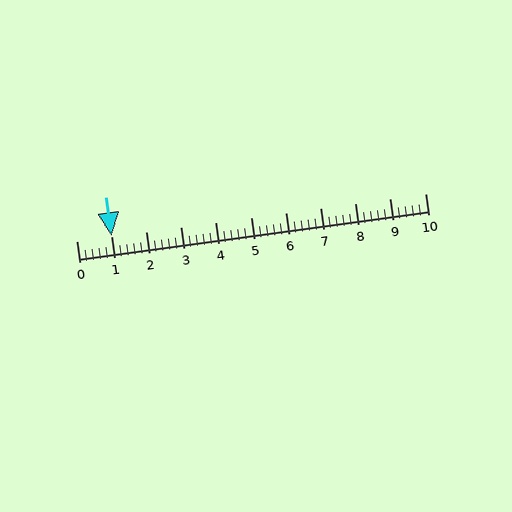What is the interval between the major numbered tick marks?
The major tick marks are spaced 1 units apart.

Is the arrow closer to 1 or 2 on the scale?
The arrow is closer to 1.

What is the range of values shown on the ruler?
The ruler shows values from 0 to 10.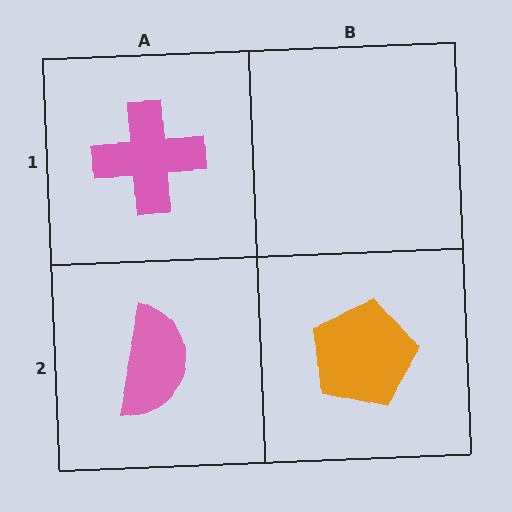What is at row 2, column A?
A pink semicircle.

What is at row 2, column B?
An orange pentagon.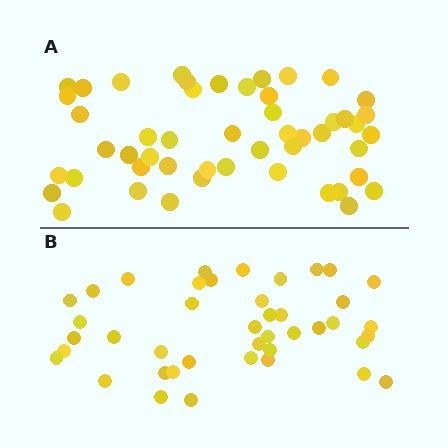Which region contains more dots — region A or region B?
Region A (the top region) has more dots.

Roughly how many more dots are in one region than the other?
Region A has roughly 8 or so more dots than region B.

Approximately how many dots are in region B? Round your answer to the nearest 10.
About 40 dots. (The exact count is 42, which rounds to 40.)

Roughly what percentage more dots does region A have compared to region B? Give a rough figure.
About 20% more.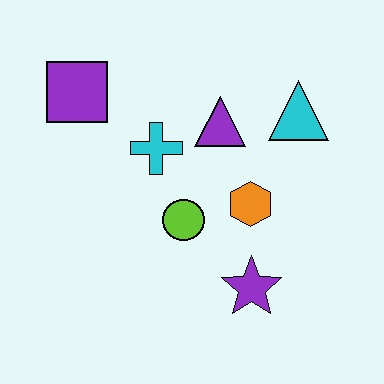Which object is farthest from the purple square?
The purple star is farthest from the purple square.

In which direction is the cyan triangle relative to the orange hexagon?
The cyan triangle is above the orange hexagon.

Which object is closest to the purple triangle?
The cyan cross is closest to the purple triangle.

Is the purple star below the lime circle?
Yes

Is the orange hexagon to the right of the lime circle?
Yes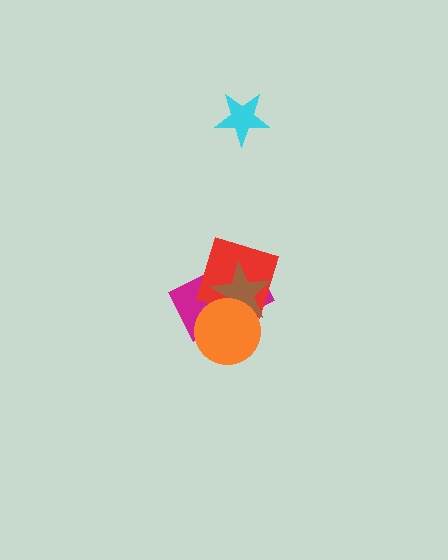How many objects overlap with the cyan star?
0 objects overlap with the cyan star.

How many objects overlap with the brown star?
3 objects overlap with the brown star.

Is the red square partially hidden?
Yes, it is partially covered by another shape.